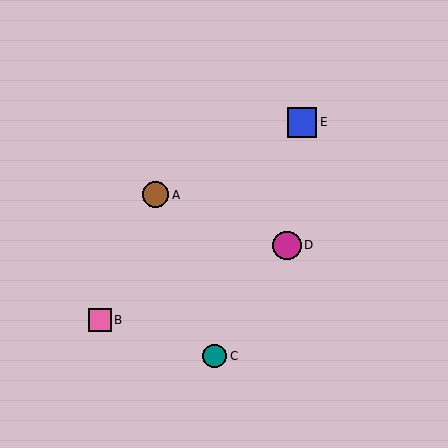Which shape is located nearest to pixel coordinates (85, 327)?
The pink square (labeled B) at (100, 320) is nearest to that location.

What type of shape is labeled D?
Shape D is a magenta circle.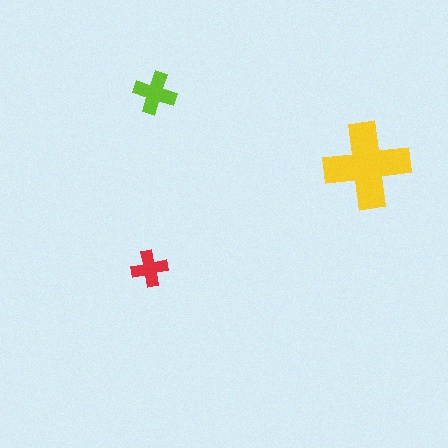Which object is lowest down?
The red cross is bottommost.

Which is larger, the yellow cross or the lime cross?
The yellow one.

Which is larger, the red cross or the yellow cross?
The yellow one.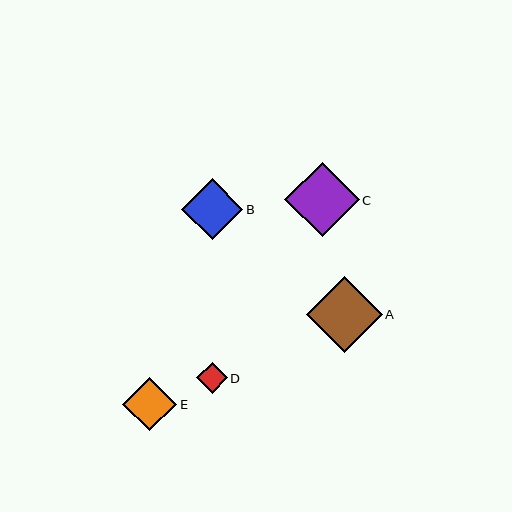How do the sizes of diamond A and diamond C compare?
Diamond A and diamond C are approximately the same size.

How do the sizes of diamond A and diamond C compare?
Diamond A and diamond C are approximately the same size.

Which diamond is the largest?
Diamond A is the largest with a size of approximately 76 pixels.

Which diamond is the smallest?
Diamond D is the smallest with a size of approximately 31 pixels.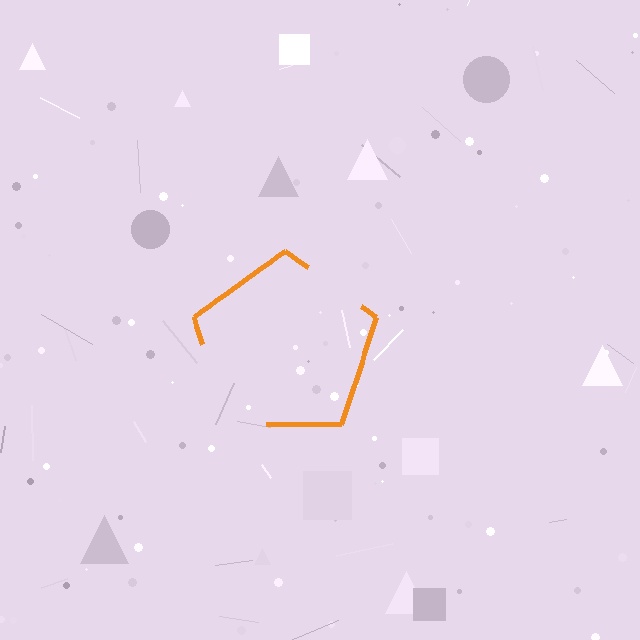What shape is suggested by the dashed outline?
The dashed outline suggests a pentagon.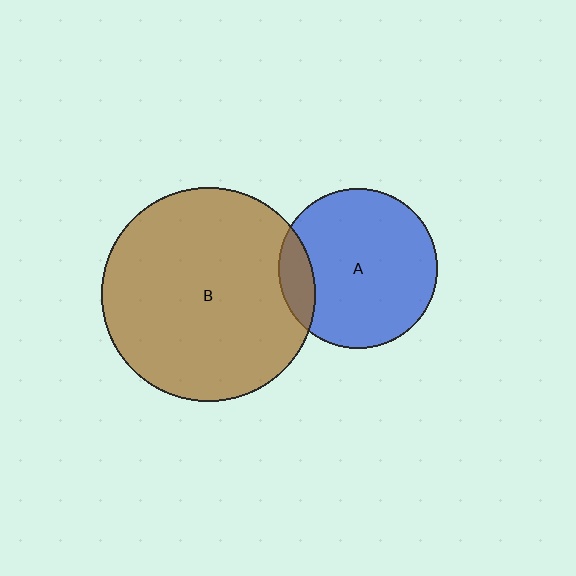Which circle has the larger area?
Circle B (brown).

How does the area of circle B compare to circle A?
Approximately 1.8 times.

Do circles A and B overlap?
Yes.